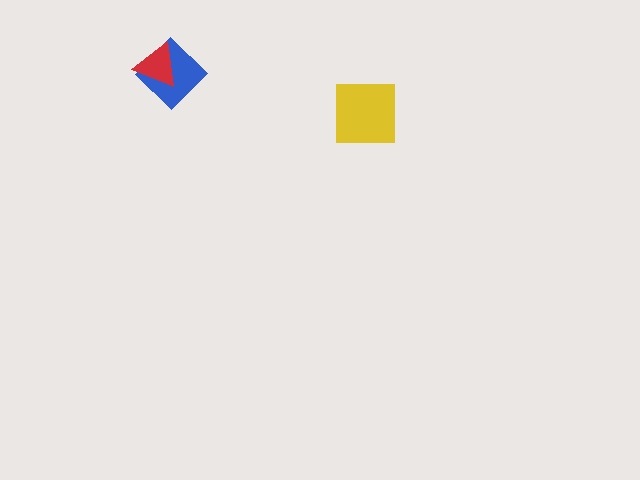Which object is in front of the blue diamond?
The red triangle is in front of the blue diamond.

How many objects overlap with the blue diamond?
1 object overlaps with the blue diamond.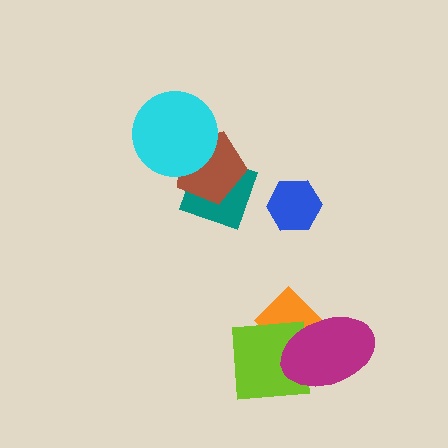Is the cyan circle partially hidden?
No, no other shape covers it.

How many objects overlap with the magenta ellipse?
2 objects overlap with the magenta ellipse.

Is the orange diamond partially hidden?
Yes, it is partially covered by another shape.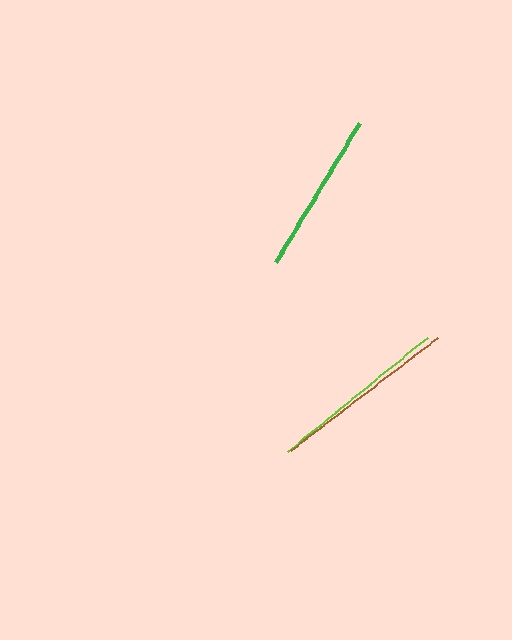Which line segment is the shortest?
The green line is the shortest at approximately 162 pixels.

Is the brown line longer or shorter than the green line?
The brown line is longer than the green line.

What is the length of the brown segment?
The brown segment is approximately 185 pixels long.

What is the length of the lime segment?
The lime segment is approximately 181 pixels long.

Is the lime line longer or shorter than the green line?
The lime line is longer than the green line.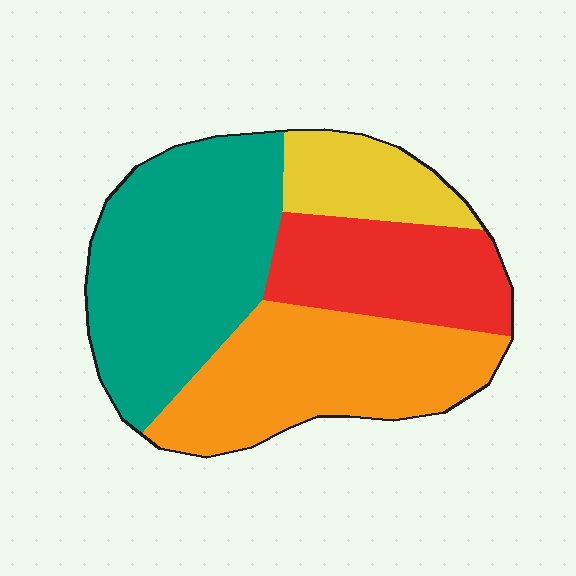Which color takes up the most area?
Teal, at roughly 35%.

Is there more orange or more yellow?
Orange.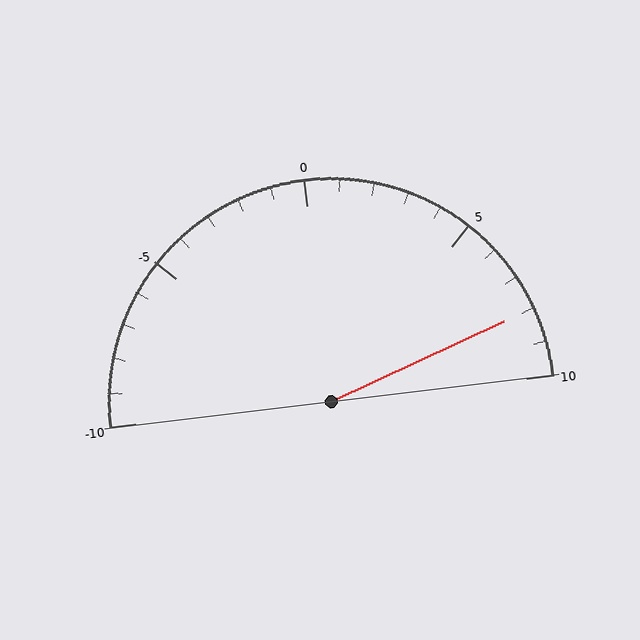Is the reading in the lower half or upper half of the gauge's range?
The reading is in the upper half of the range (-10 to 10).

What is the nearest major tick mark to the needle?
The nearest major tick mark is 10.